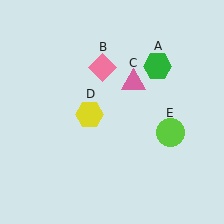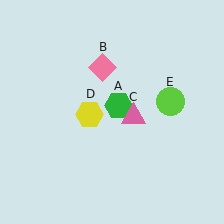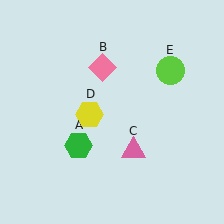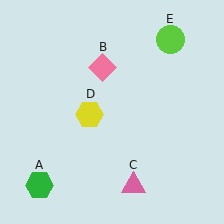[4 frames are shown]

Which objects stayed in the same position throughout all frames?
Pink diamond (object B) and yellow hexagon (object D) remained stationary.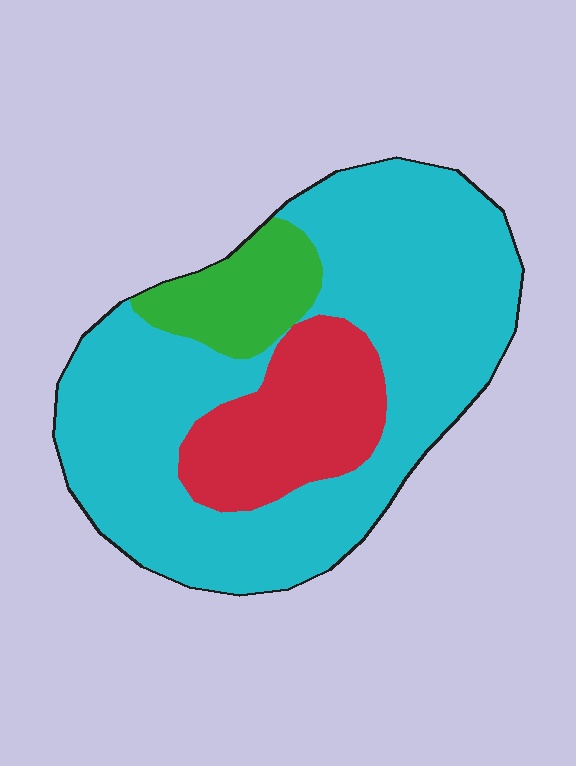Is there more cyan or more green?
Cyan.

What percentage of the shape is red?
Red takes up about one fifth (1/5) of the shape.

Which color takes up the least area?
Green, at roughly 10%.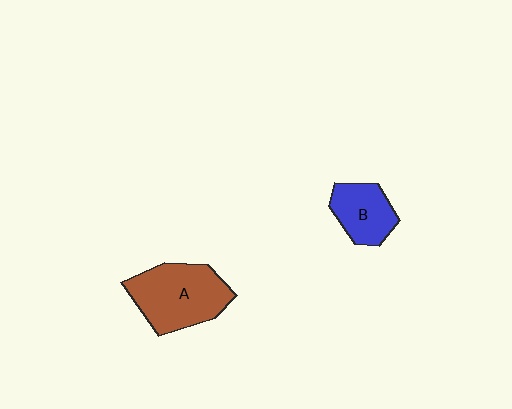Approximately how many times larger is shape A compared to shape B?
Approximately 1.7 times.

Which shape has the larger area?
Shape A (brown).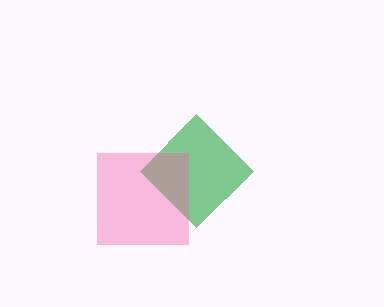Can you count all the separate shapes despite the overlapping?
Yes, there are 2 separate shapes.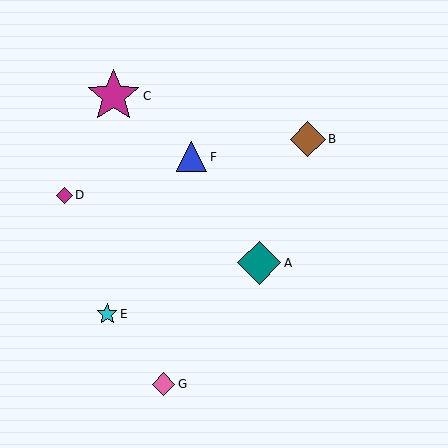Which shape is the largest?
The magenta star (labeled C) is the largest.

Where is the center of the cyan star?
The center of the cyan star is at (107, 314).